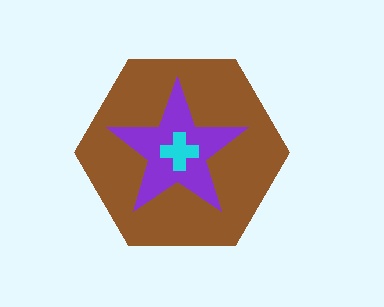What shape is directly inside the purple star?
The cyan cross.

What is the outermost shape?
The brown hexagon.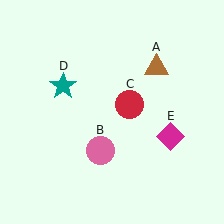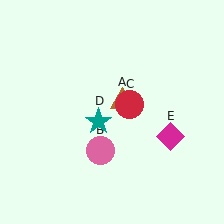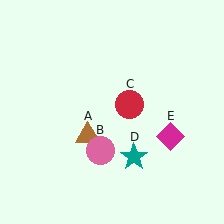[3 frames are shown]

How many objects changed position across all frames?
2 objects changed position: brown triangle (object A), teal star (object D).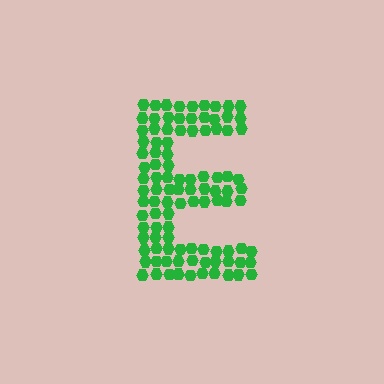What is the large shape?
The large shape is the letter E.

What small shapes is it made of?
It is made of small hexagons.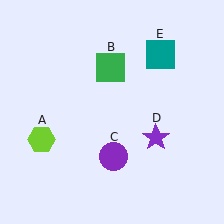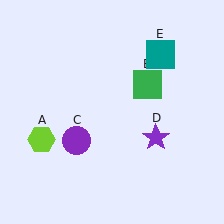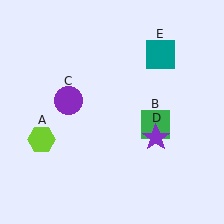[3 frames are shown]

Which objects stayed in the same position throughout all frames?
Lime hexagon (object A) and purple star (object D) and teal square (object E) remained stationary.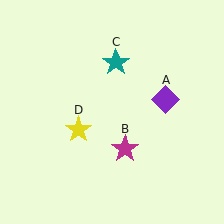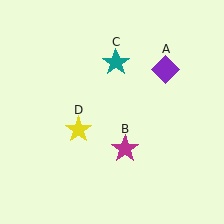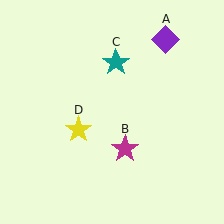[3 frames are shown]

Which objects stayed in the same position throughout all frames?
Magenta star (object B) and teal star (object C) and yellow star (object D) remained stationary.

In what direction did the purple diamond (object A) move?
The purple diamond (object A) moved up.